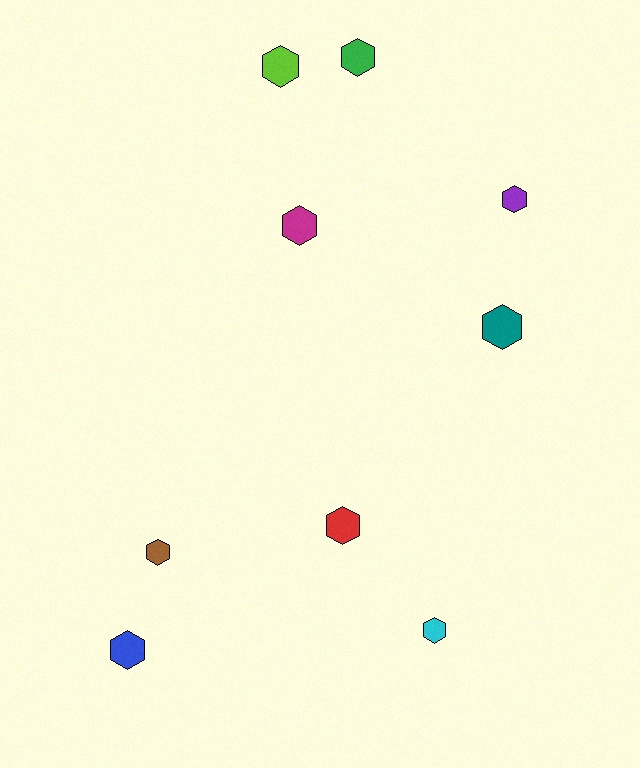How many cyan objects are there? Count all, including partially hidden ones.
There is 1 cyan object.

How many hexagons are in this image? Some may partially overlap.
There are 9 hexagons.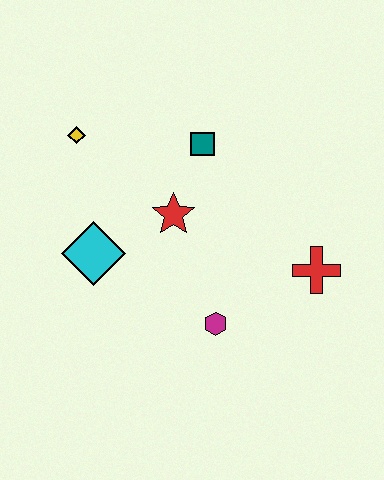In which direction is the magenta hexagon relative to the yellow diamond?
The magenta hexagon is below the yellow diamond.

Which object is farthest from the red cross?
The yellow diamond is farthest from the red cross.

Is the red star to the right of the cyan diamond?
Yes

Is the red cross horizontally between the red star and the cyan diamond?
No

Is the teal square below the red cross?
No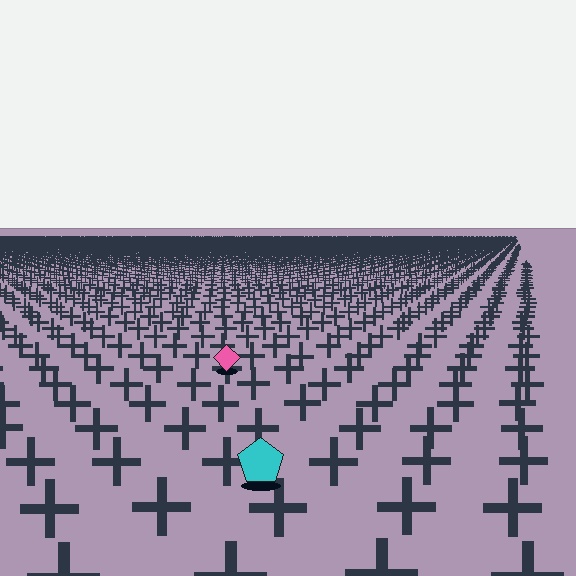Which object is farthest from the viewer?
The pink diamond is farthest from the viewer. It appears smaller and the ground texture around it is denser.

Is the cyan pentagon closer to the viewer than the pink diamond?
Yes. The cyan pentagon is closer — you can tell from the texture gradient: the ground texture is coarser near it.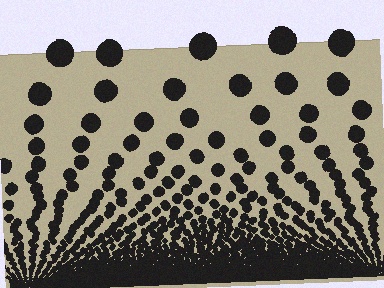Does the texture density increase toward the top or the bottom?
Density increases toward the bottom.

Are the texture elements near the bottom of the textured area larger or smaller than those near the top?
Smaller. The gradient is inverted — elements near the bottom are smaller and denser.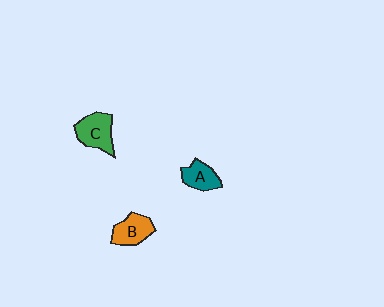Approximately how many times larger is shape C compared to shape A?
Approximately 1.4 times.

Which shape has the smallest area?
Shape A (teal).